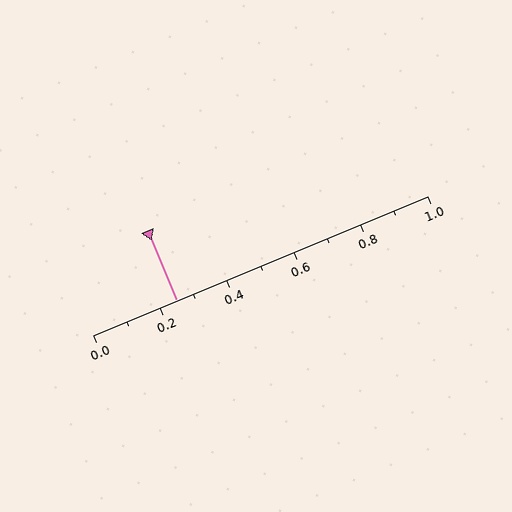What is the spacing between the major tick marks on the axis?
The major ticks are spaced 0.2 apart.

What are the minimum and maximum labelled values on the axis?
The axis runs from 0.0 to 1.0.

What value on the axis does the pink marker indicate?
The marker indicates approximately 0.25.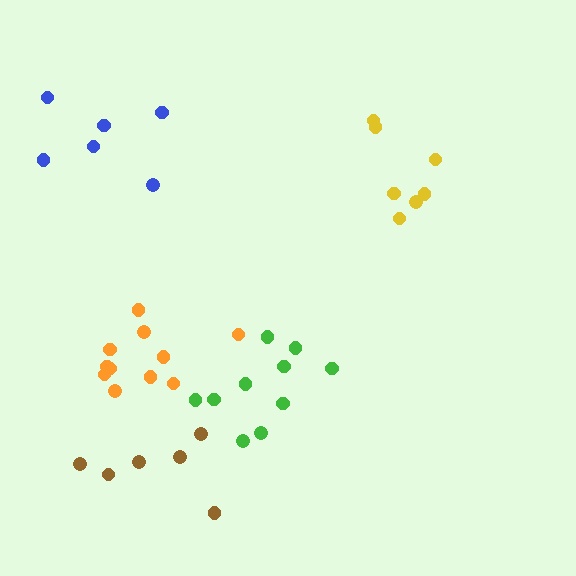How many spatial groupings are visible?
There are 5 spatial groupings.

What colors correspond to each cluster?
The clusters are colored: blue, brown, orange, yellow, green.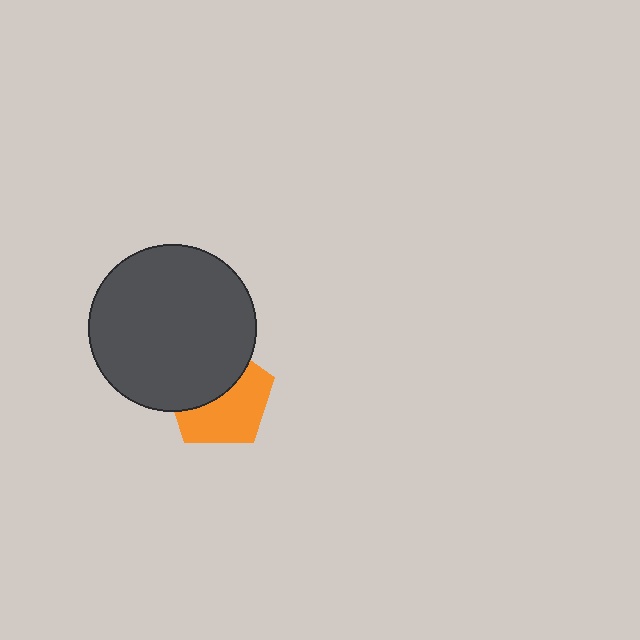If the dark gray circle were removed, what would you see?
You would see the complete orange pentagon.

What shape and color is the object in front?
The object in front is a dark gray circle.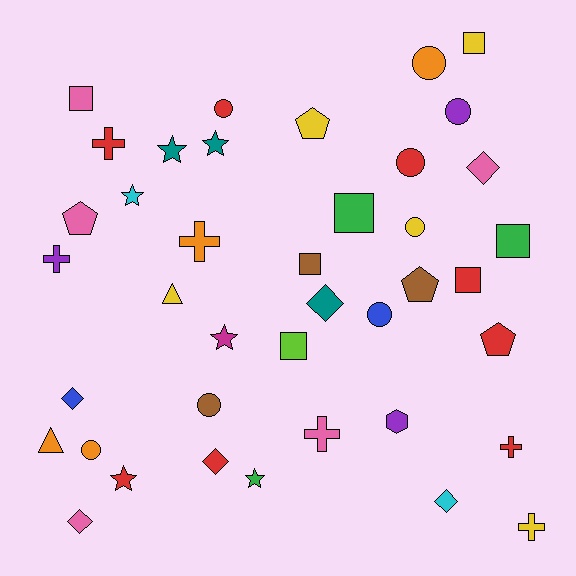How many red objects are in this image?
There are 8 red objects.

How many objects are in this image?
There are 40 objects.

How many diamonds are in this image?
There are 6 diamonds.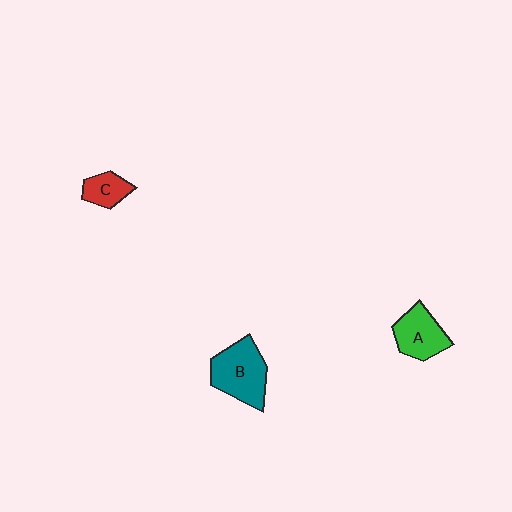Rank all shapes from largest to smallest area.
From largest to smallest: B (teal), A (green), C (red).